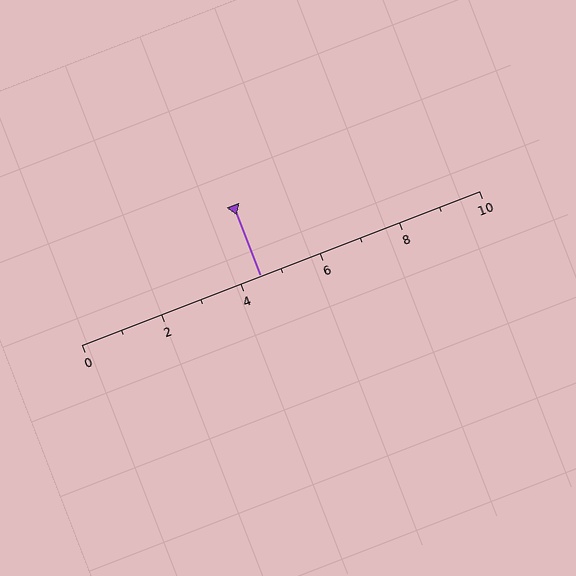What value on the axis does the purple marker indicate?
The marker indicates approximately 4.5.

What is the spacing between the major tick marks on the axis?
The major ticks are spaced 2 apart.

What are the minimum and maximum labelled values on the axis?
The axis runs from 0 to 10.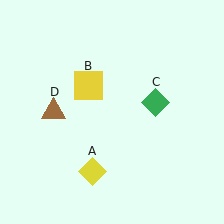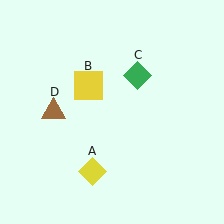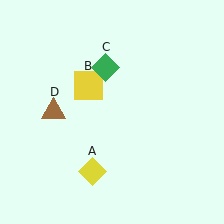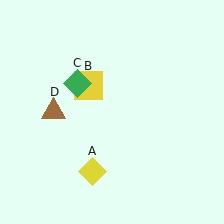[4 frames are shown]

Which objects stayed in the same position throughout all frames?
Yellow diamond (object A) and yellow square (object B) and brown triangle (object D) remained stationary.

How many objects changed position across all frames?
1 object changed position: green diamond (object C).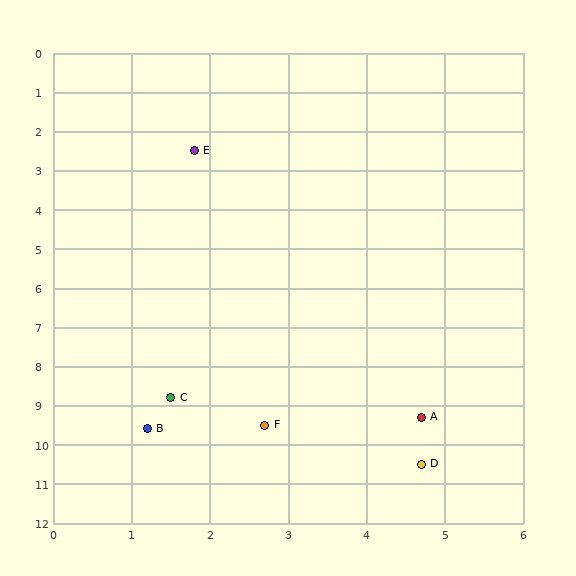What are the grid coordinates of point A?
Point A is at approximately (4.7, 9.3).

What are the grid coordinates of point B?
Point B is at approximately (1.2, 9.6).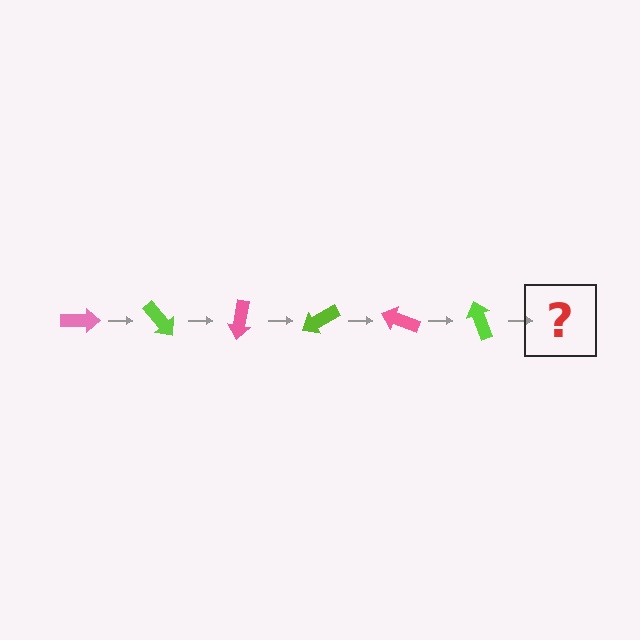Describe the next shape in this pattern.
It should be a pink arrow, rotated 300 degrees from the start.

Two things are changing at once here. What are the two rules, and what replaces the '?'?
The two rules are that it rotates 50 degrees each step and the color cycles through pink and lime. The '?' should be a pink arrow, rotated 300 degrees from the start.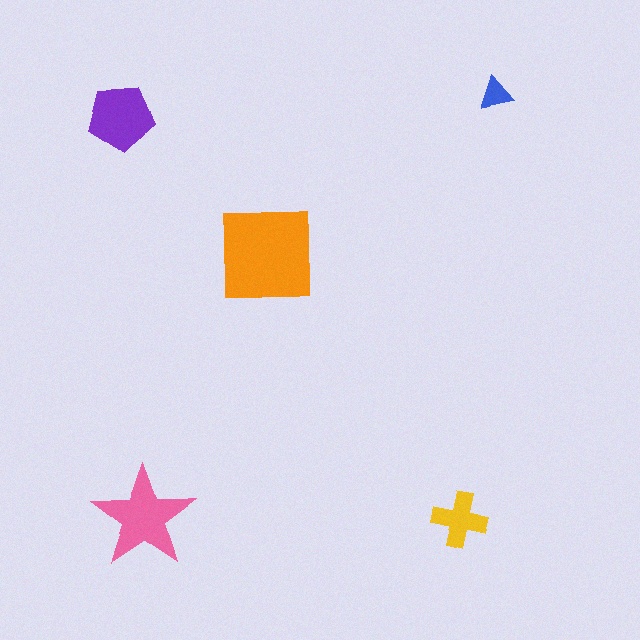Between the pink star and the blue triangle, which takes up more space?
The pink star.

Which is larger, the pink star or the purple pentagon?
The pink star.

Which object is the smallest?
The blue triangle.